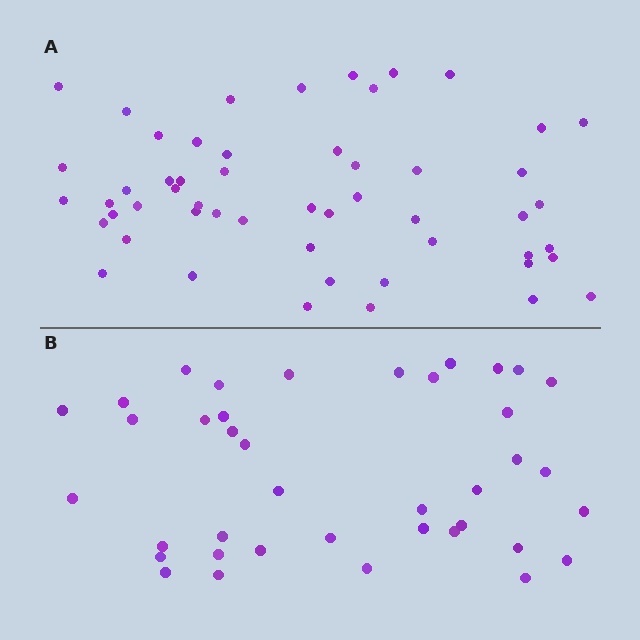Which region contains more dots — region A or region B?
Region A (the top region) has more dots.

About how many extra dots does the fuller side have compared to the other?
Region A has approximately 15 more dots than region B.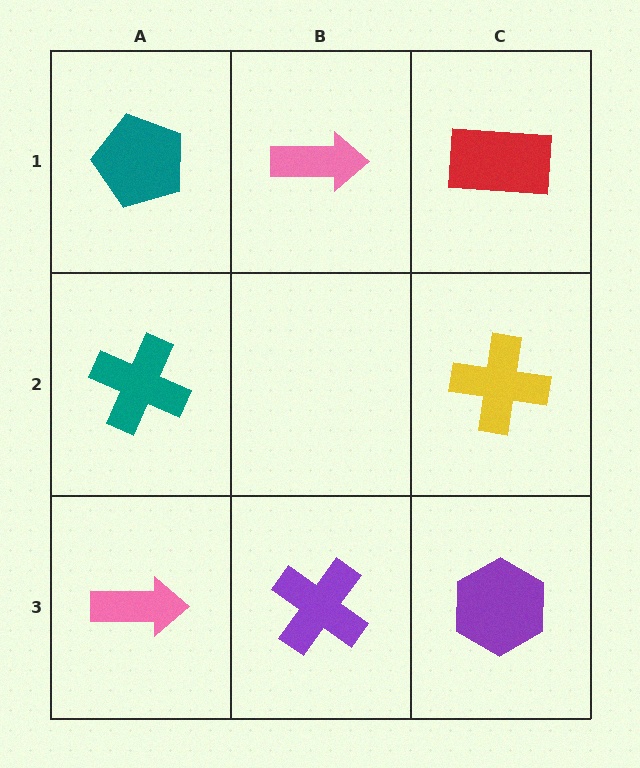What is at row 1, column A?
A teal pentagon.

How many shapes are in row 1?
3 shapes.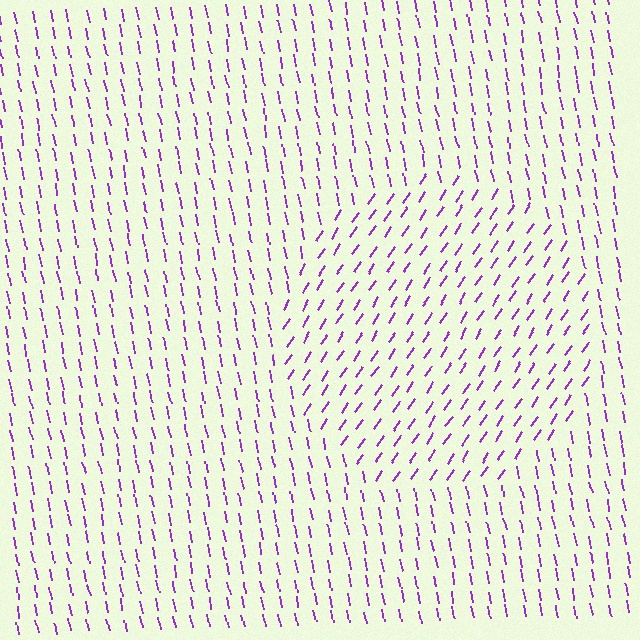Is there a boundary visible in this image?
Yes, there is a texture boundary formed by a change in line orientation.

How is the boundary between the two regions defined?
The boundary is defined purely by a change in line orientation (approximately 45 degrees difference). All lines are the same color and thickness.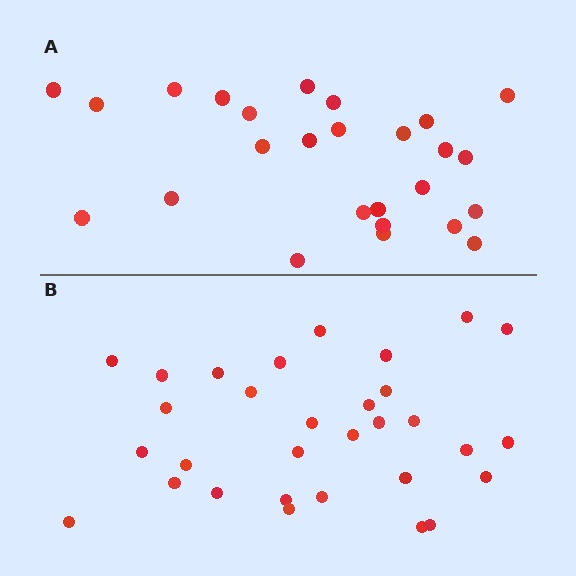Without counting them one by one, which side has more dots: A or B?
Region B (the bottom region) has more dots.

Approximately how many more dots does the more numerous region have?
Region B has about 5 more dots than region A.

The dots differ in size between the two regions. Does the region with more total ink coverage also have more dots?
No. Region A has more total ink coverage because its dots are larger, but region B actually contains more individual dots. Total area can be misleading — the number of items is what matters here.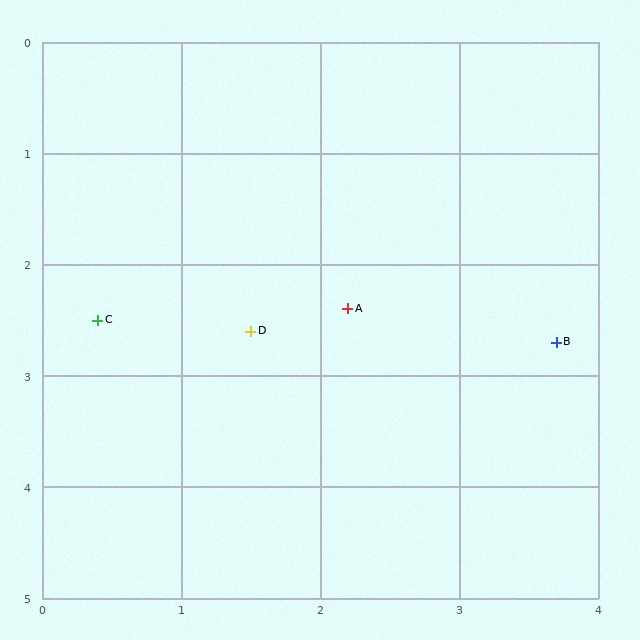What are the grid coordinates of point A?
Point A is at approximately (2.2, 2.4).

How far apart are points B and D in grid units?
Points B and D are about 2.2 grid units apart.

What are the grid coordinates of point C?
Point C is at approximately (0.4, 2.5).